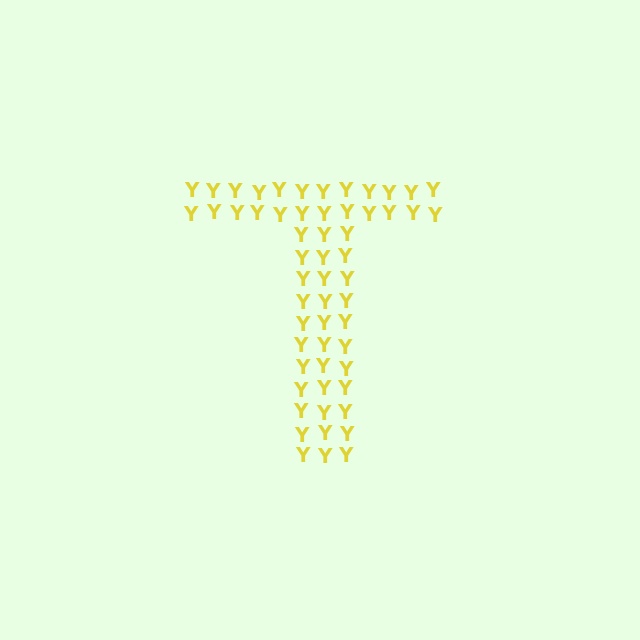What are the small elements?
The small elements are letter Y's.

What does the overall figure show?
The overall figure shows the letter T.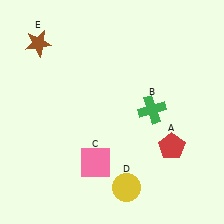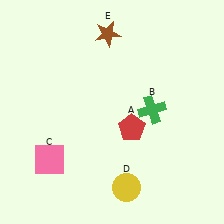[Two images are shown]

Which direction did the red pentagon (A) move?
The red pentagon (A) moved left.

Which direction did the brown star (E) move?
The brown star (E) moved right.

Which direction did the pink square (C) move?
The pink square (C) moved left.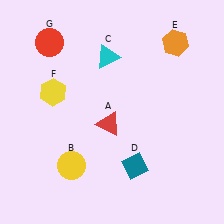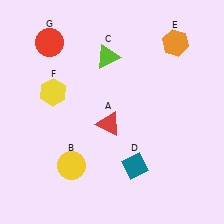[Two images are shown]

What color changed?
The triangle (C) changed from cyan in Image 1 to lime in Image 2.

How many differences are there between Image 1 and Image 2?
There is 1 difference between the two images.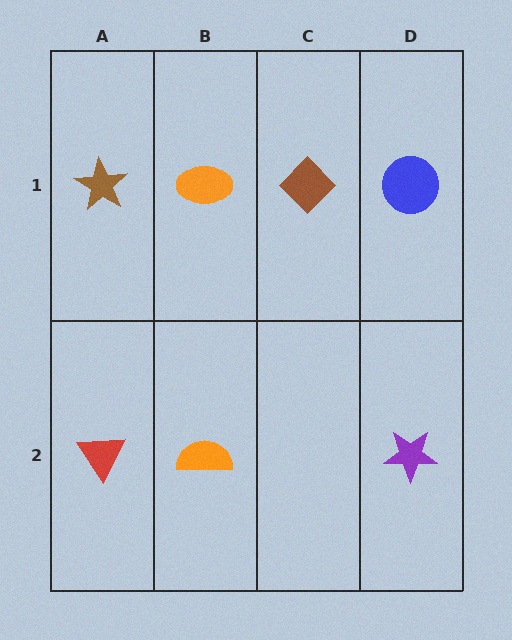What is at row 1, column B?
An orange ellipse.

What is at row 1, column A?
A brown star.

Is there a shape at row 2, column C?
No, that cell is empty.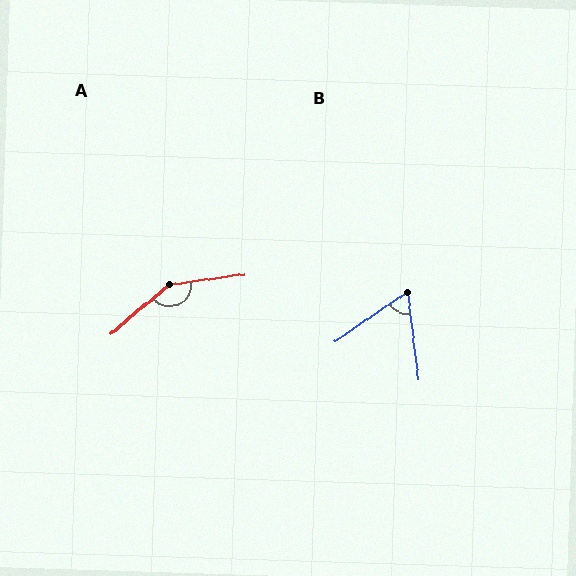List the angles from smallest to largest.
B (63°), A (147°).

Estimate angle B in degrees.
Approximately 63 degrees.